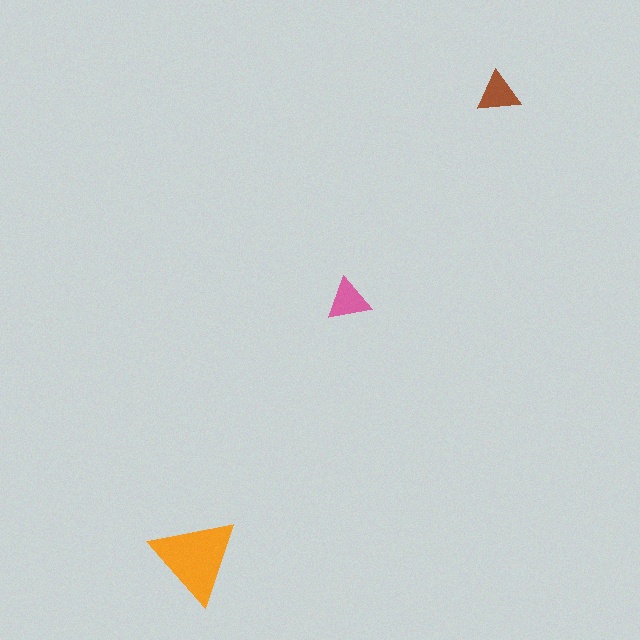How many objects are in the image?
There are 3 objects in the image.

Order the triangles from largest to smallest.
the orange one, the pink one, the brown one.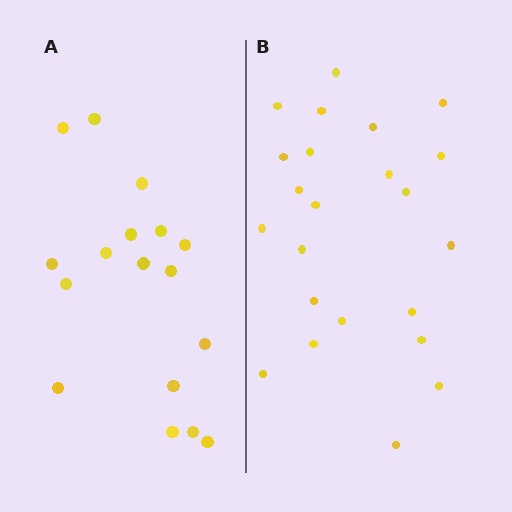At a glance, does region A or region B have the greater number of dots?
Region B (the right region) has more dots.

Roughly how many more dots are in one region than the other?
Region B has about 6 more dots than region A.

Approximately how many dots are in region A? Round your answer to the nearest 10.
About 20 dots. (The exact count is 17, which rounds to 20.)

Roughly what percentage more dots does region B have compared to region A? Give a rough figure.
About 35% more.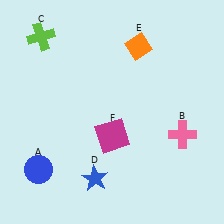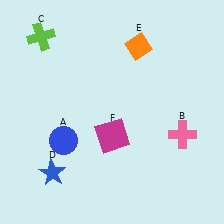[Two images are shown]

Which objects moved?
The objects that moved are: the blue circle (A), the blue star (D).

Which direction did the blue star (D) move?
The blue star (D) moved left.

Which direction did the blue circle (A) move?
The blue circle (A) moved up.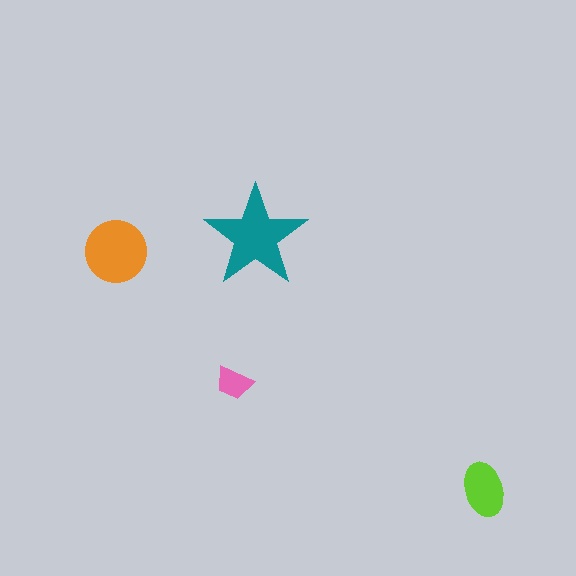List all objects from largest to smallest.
The teal star, the orange circle, the lime ellipse, the pink trapezoid.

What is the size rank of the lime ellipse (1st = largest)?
3rd.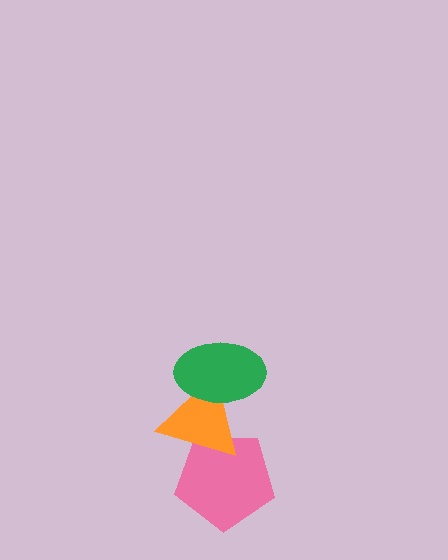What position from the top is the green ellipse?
The green ellipse is 1st from the top.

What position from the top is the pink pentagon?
The pink pentagon is 3rd from the top.